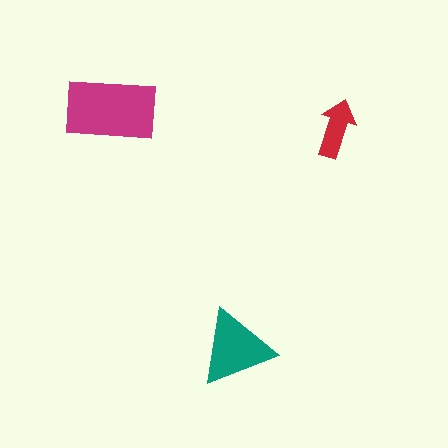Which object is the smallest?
The red arrow.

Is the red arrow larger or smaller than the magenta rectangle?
Smaller.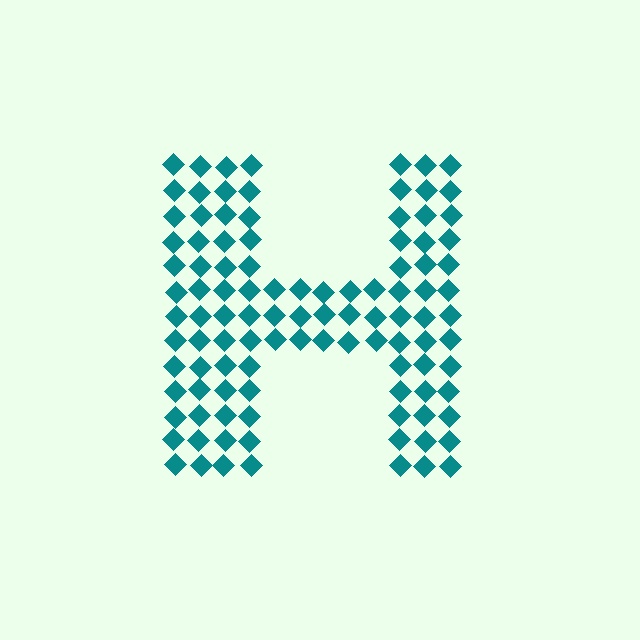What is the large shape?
The large shape is the letter H.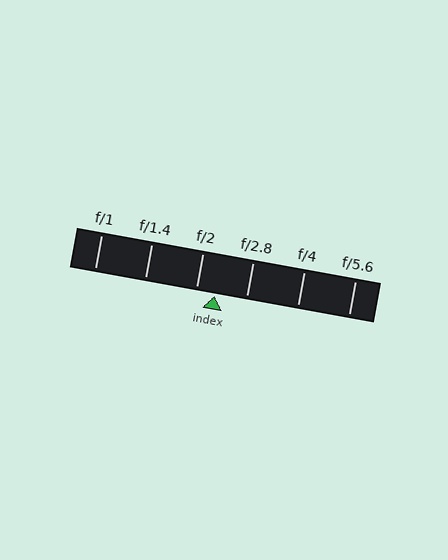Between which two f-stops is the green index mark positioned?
The index mark is between f/2 and f/2.8.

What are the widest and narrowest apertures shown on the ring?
The widest aperture shown is f/1 and the narrowest is f/5.6.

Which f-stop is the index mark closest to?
The index mark is closest to f/2.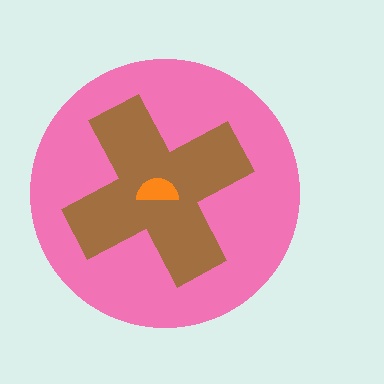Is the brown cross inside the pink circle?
Yes.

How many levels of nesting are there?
3.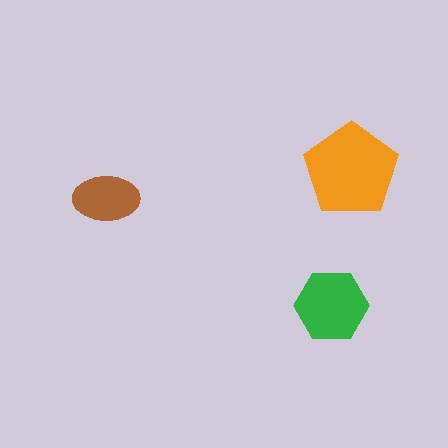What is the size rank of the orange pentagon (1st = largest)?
1st.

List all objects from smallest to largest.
The brown ellipse, the green hexagon, the orange pentagon.